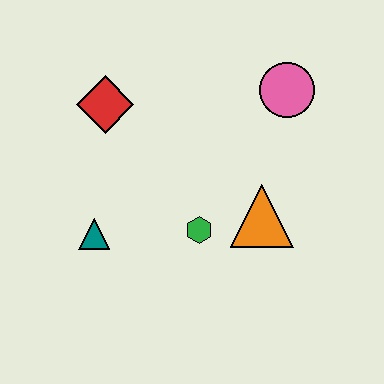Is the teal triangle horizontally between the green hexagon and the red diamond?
No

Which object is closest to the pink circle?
The orange triangle is closest to the pink circle.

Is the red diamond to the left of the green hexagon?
Yes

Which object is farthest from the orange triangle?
The red diamond is farthest from the orange triangle.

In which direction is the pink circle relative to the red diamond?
The pink circle is to the right of the red diamond.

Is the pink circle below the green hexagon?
No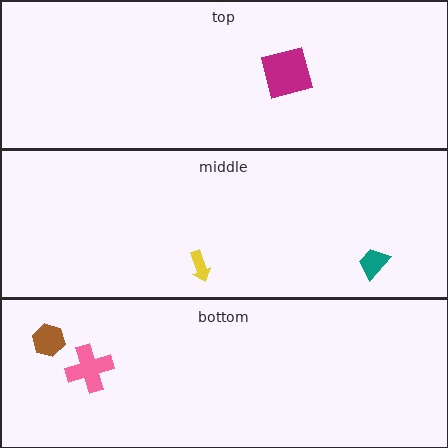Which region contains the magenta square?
The top region.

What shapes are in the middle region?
The yellow arrow, the teal trapezoid.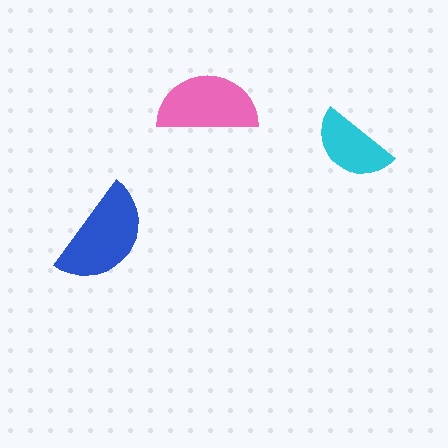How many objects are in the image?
There are 3 objects in the image.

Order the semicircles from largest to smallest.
the blue one, the pink one, the cyan one.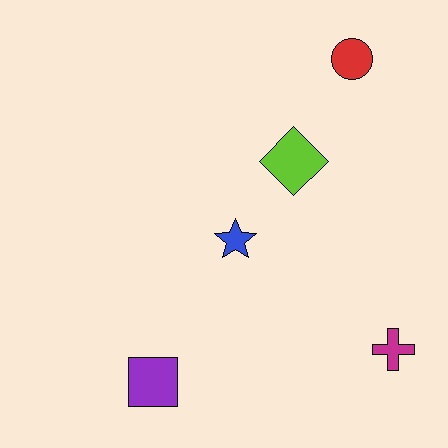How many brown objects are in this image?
There are no brown objects.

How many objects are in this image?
There are 5 objects.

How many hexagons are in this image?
There are no hexagons.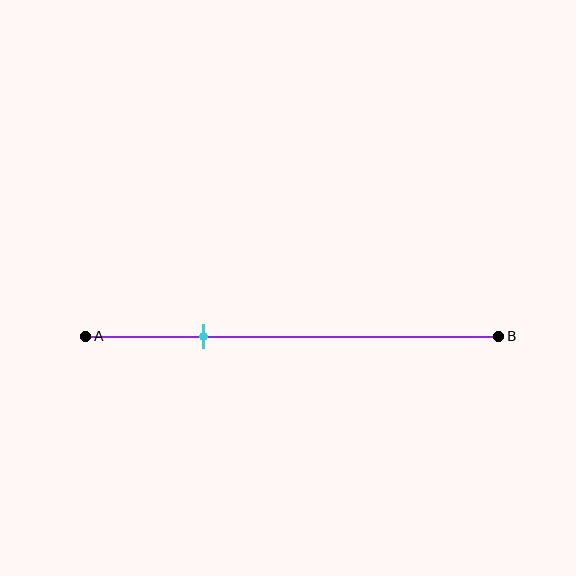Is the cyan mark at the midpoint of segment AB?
No, the mark is at about 30% from A, not at the 50% midpoint.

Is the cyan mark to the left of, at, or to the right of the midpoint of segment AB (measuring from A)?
The cyan mark is to the left of the midpoint of segment AB.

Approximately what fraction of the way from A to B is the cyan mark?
The cyan mark is approximately 30% of the way from A to B.